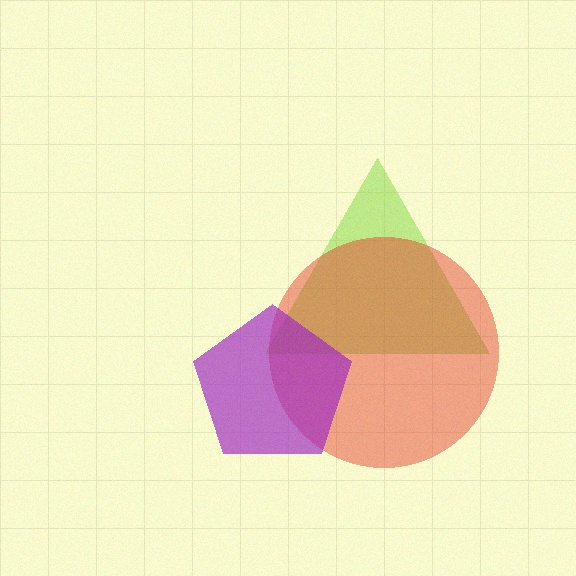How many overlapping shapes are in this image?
There are 3 overlapping shapes in the image.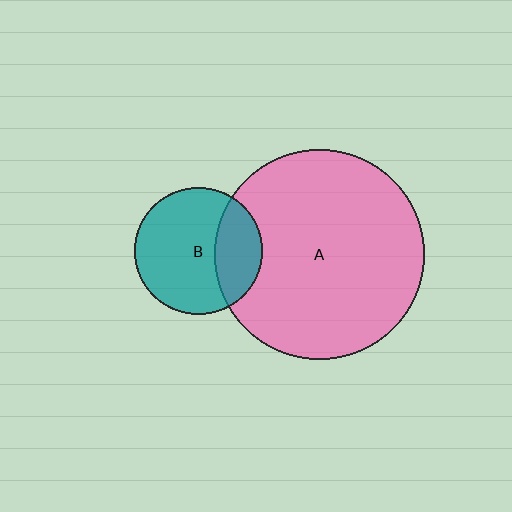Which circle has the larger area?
Circle A (pink).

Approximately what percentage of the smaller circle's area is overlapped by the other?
Approximately 30%.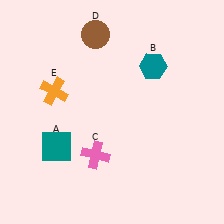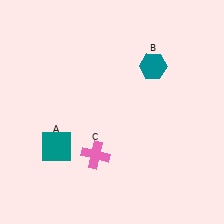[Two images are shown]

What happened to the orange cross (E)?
The orange cross (E) was removed in Image 2. It was in the top-left area of Image 1.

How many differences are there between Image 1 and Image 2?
There are 2 differences between the two images.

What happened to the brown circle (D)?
The brown circle (D) was removed in Image 2. It was in the top-left area of Image 1.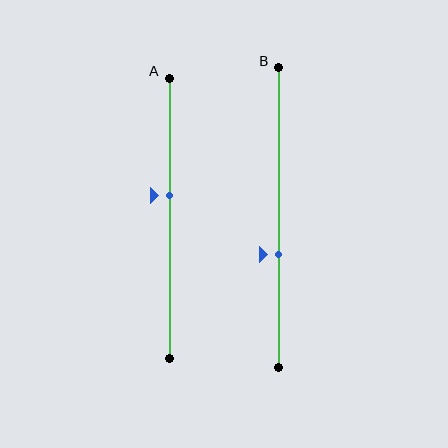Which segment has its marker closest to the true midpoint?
Segment A has its marker closest to the true midpoint.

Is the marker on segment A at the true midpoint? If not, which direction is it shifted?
No, the marker on segment A is shifted upward by about 8% of the segment length.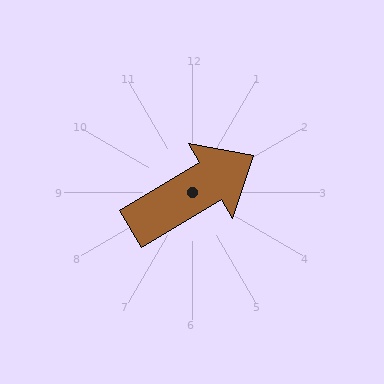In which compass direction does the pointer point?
Northeast.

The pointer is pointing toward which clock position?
Roughly 2 o'clock.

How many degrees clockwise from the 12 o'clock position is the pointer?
Approximately 59 degrees.